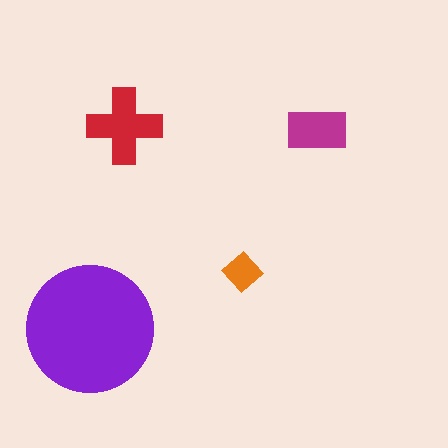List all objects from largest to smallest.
The purple circle, the red cross, the magenta rectangle, the orange diamond.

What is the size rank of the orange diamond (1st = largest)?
4th.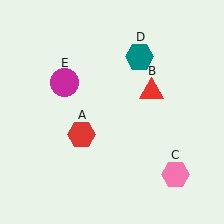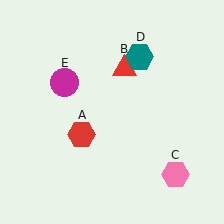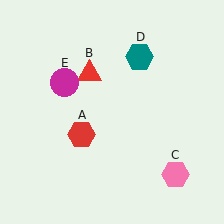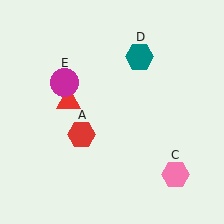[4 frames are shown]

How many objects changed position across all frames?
1 object changed position: red triangle (object B).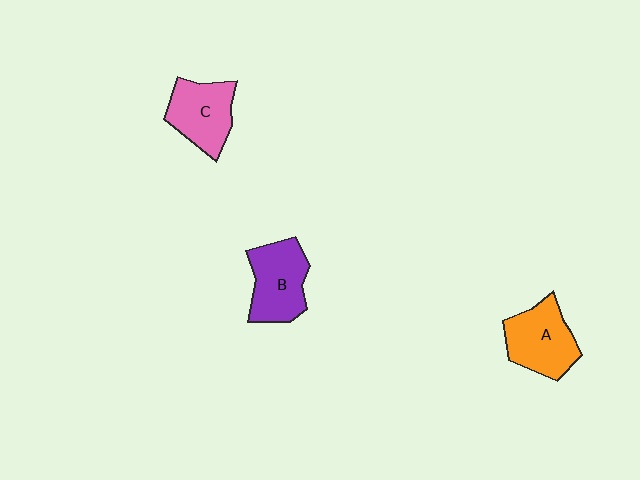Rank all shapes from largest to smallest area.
From largest to smallest: A (orange), B (purple), C (pink).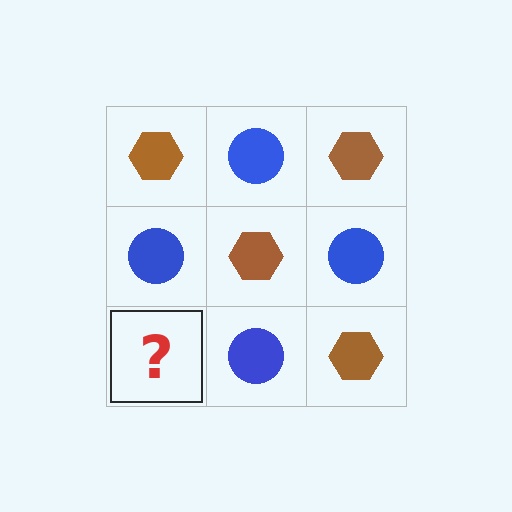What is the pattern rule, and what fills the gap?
The rule is that it alternates brown hexagon and blue circle in a checkerboard pattern. The gap should be filled with a brown hexagon.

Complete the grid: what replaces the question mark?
The question mark should be replaced with a brown hexagon.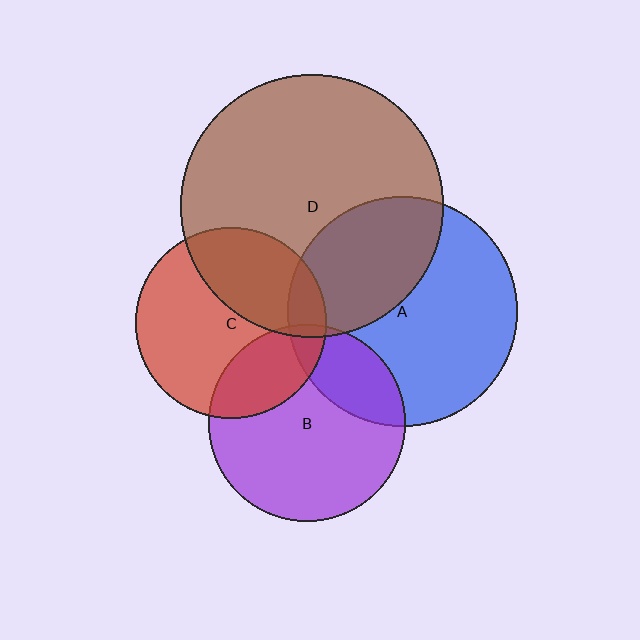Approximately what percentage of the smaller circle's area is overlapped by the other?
Approximately 10%.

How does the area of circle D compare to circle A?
Approximately 1.3 times.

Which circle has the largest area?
Circle D (brown).